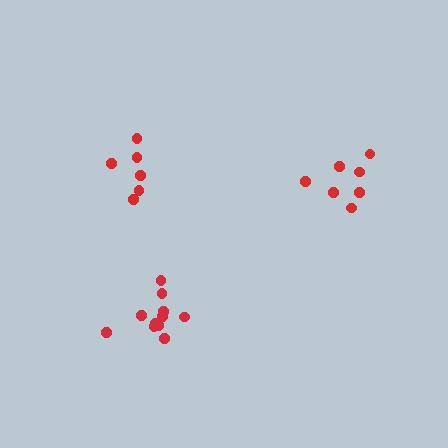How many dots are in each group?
Group 1: 11 dots, Group 2: 7 dots, Group 3: 6 dots (24 total).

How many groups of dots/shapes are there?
There are 3 groups.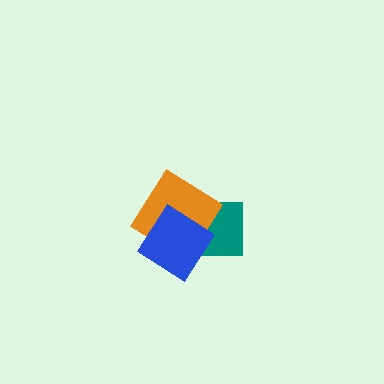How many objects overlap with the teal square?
2 objects overlap with the teal square.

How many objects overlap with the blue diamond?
2 objects overlap with the blue diamond.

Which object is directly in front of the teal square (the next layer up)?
The orange diamond is directly in front of the teal square.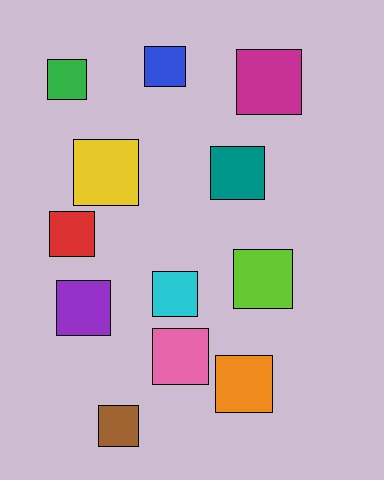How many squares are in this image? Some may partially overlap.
There are 12 squares.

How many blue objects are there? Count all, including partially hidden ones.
There is 1 blue object.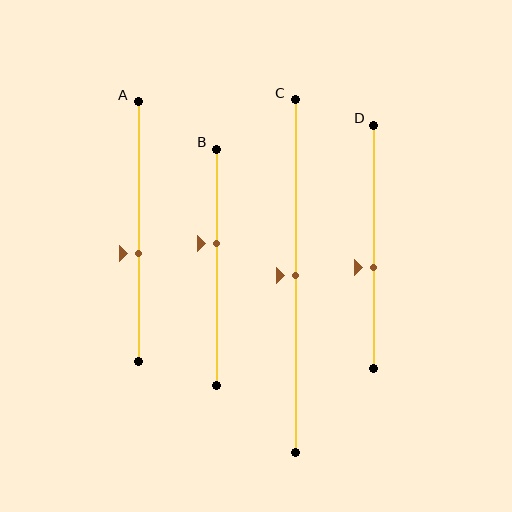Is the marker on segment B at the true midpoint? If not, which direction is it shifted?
No, the marker on segment B is shifted upward by about 10% of the segment length.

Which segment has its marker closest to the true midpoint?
Segment C has its marker closest to the true midpoint.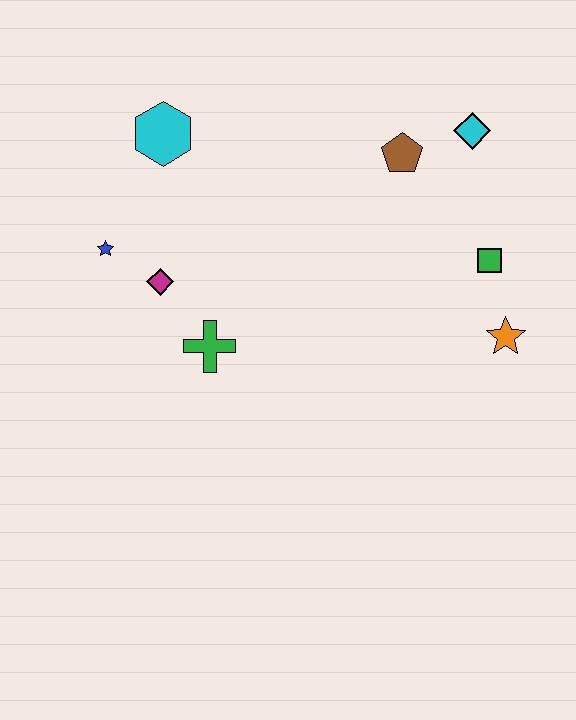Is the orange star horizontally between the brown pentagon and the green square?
No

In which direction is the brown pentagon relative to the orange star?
The brown pentagon is above the orange star.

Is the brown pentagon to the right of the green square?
No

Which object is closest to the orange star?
The green square is closest to the orange star.